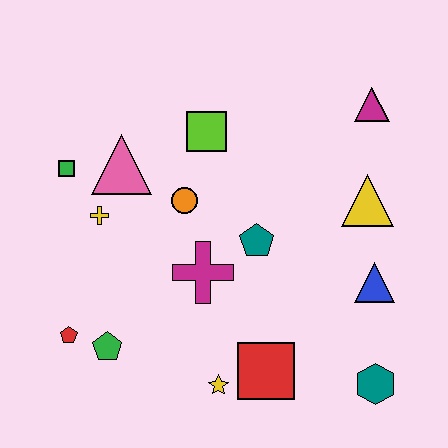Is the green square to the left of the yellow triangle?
Yes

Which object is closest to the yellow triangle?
The blue triangle is closest to the yellow triangle.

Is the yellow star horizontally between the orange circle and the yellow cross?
No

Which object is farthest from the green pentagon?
The magenta triangle is farthest from the green pentagon.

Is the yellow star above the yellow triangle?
No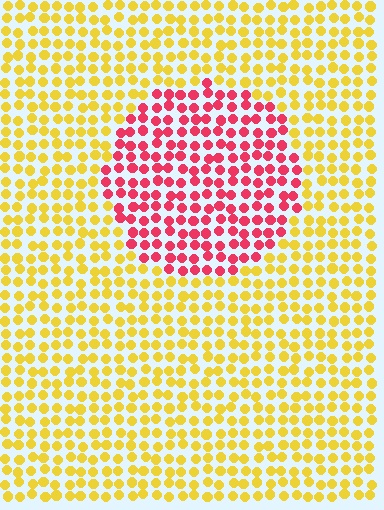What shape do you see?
I see a circle.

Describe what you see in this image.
The image is filled with small yellow elements in a uniform arrangement. A circle-shaped region is visible where the elements are tinted to a slightly different hue, forming a subtle color boundary.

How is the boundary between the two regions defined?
The boundary is defined purely by a slight shift in hue (about 66 degrees). Spacing, size, and orientation are identical on both sides.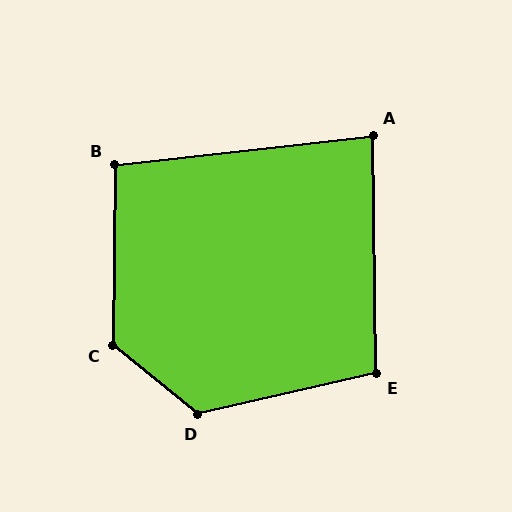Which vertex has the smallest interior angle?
A, at approximately 84 degrees.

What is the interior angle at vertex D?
Approximately 128 degrees (obtuse).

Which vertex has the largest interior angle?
C, at approximately 129 degrees.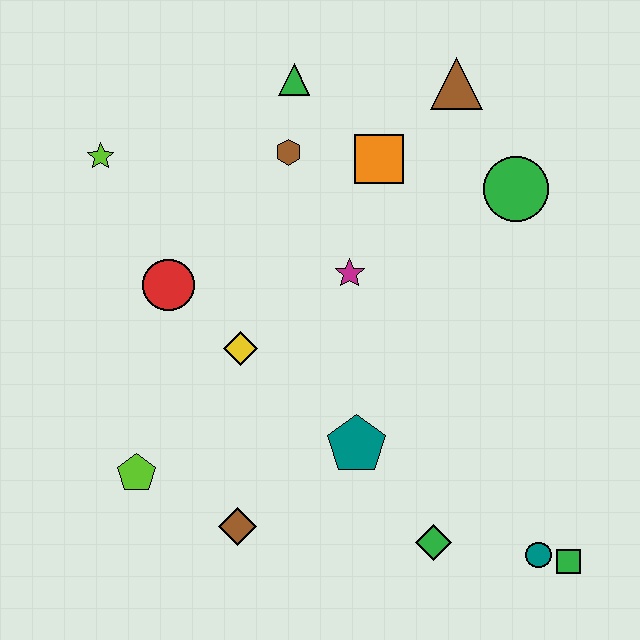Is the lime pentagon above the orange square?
No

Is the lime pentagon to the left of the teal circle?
Yes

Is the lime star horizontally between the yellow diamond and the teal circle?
No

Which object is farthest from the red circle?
The green square is farthest from the red circle.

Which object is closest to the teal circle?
The green square is closest to the teal circle.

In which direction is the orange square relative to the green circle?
The orange square is to the left of the green circle.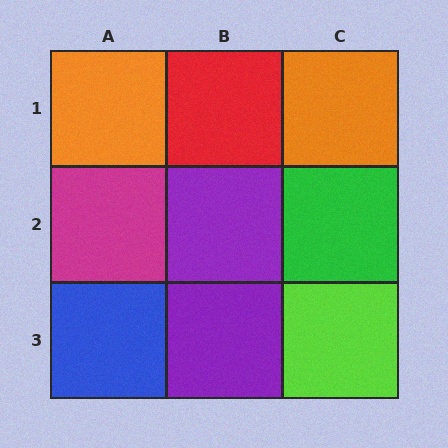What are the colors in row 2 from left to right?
Magenta, purple, green.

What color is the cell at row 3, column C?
Lime.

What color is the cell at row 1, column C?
Orange.